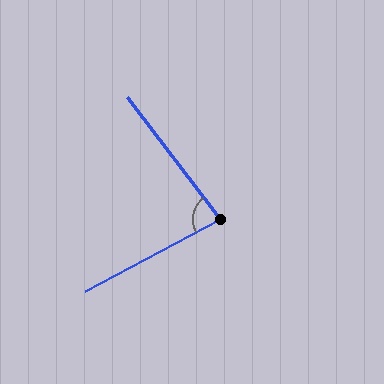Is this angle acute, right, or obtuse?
It is acute.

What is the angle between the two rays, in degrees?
Approximately 81 degrees.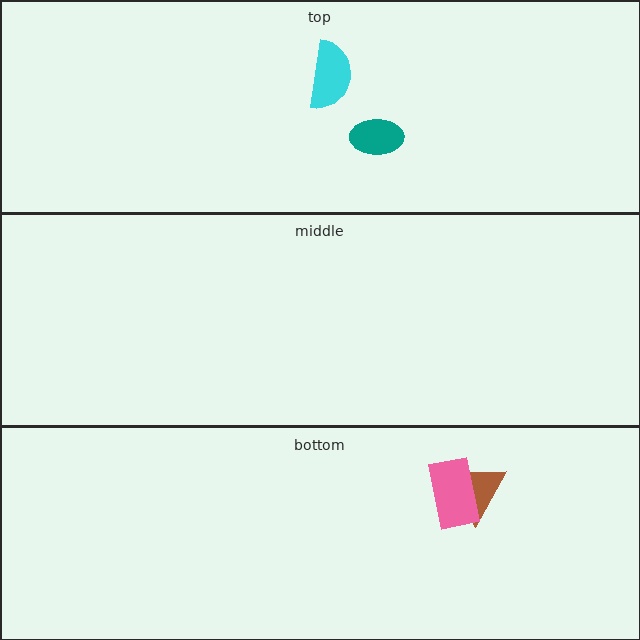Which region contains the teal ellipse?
The top region.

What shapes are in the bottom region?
The brown triangle, the pink rectangle.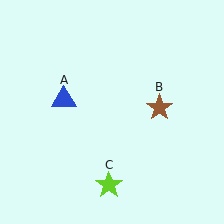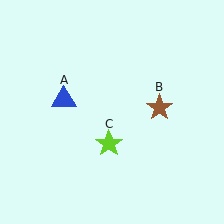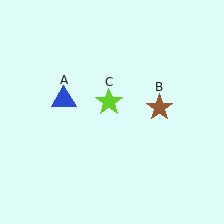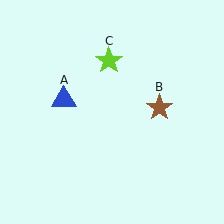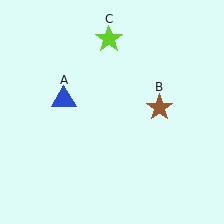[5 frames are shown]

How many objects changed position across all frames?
1 object changed position: lime star (object C).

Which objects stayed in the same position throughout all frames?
Blue triangle (object A) and brown star (object B) remained stationary.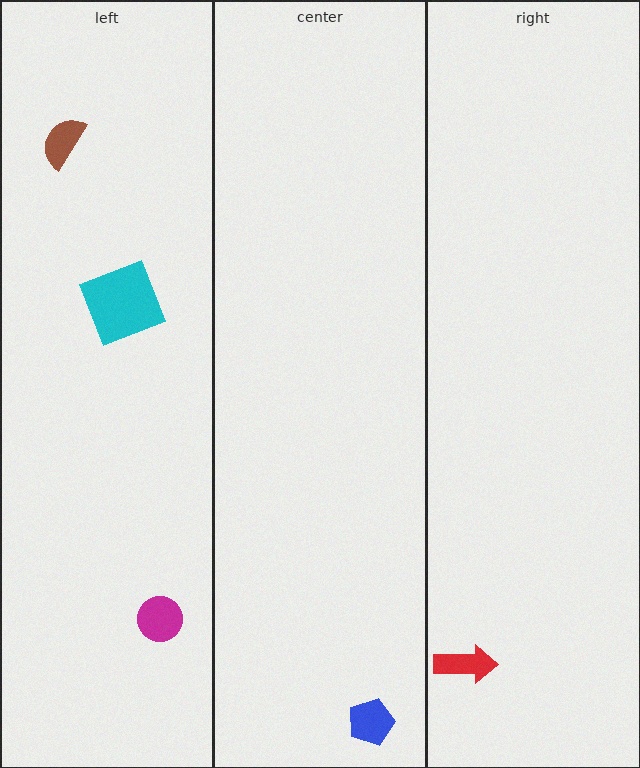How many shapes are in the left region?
3.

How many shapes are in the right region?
1.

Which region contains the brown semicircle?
The left region.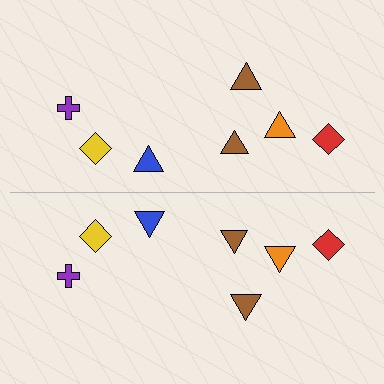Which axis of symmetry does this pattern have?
The pattern has a horizontal axis of symmetry running through the center of the image.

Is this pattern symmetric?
Yes, this pattern has bilateral (reflection) symmetry.